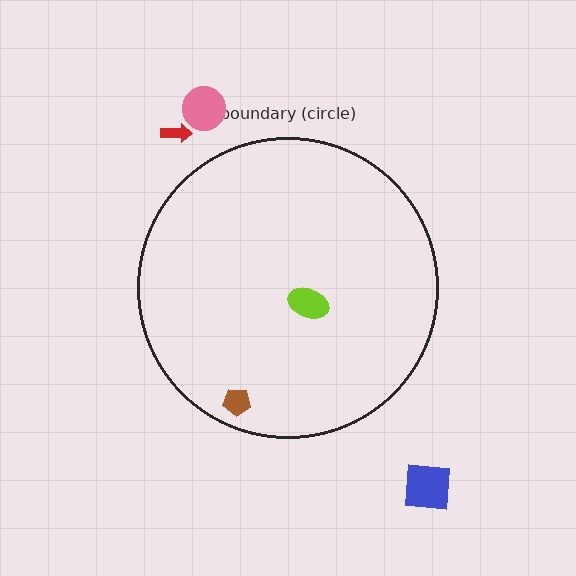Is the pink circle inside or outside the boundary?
Outside.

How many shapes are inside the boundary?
2 inside, 3 outside.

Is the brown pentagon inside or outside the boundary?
Inside.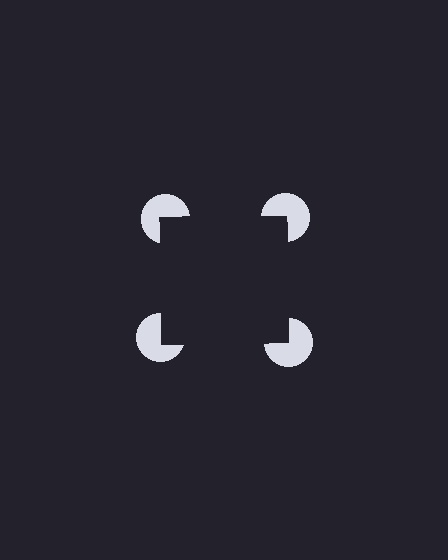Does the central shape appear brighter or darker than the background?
It typically appears slightly darker than the background, even though no actual brightness change is drawn.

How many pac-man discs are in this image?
There are 4 — one at each vertex of the illusory square.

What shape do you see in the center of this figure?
An illusory square — its edges are inferred from the aligned wedge cuts in the pac-man discs, not physically drawn.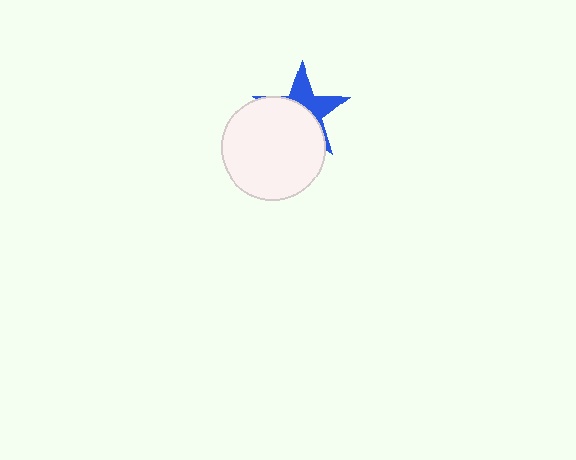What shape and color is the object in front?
The object in front is a white circle.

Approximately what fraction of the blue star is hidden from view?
Roughly 58% of the blue star is hidden behind the white circle.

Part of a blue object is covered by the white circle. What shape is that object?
It is a star.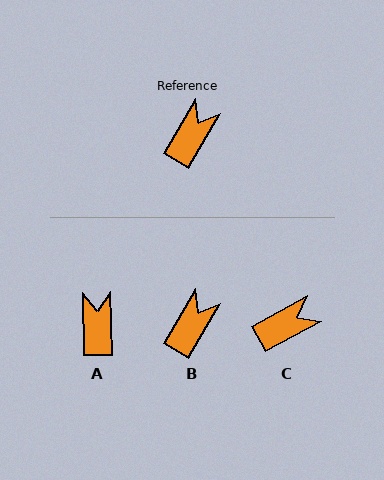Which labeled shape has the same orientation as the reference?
B.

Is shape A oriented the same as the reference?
No, it is off by about 31 degrees.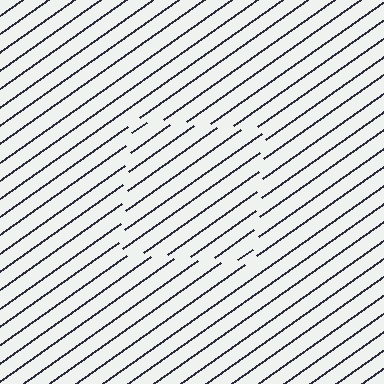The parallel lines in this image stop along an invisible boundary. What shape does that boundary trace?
An illusory square. The interior of the shape contains the same grating, shifted by half a period — the contour is defined by the phase discontinuity where line-ends from the inner and outer gratings abut.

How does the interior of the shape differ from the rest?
The interior of the shape contains the same grating, shifted by half a period — the contour is defined by the phase discontinuity where line-ends from the inner and outer gratings abut.